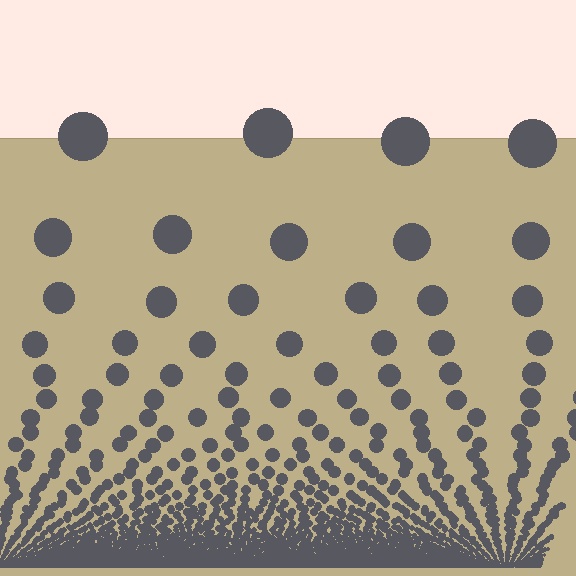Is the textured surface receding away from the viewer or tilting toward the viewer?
The surface appears to tilt toward the viewer. Texture elements get larger and sparser toward the top.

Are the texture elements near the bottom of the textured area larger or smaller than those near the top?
Smaller. The gradient is inverted — elements near the bottom are smaller and denser.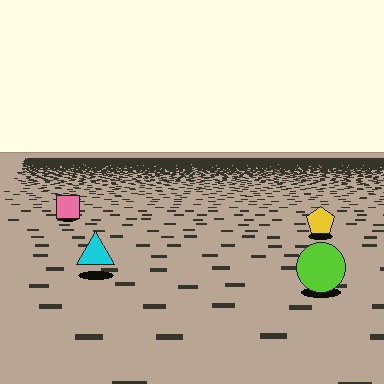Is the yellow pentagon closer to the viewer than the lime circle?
No. The lime circle is closer — you can tell from the texture gradient: the ground texture is coarser near it.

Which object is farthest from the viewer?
The pink square is farthest from the viewer. It appears smaller and the ground texture around it is denser.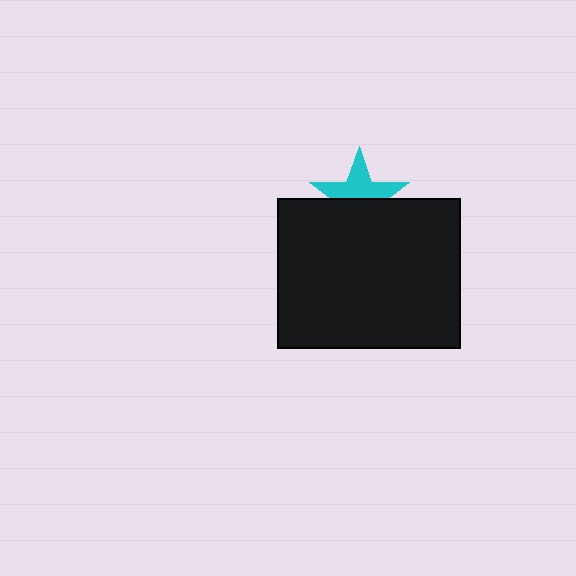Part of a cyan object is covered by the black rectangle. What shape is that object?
It is a star.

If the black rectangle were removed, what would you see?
You would see the complete cyan star.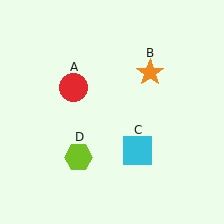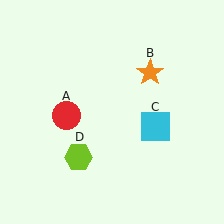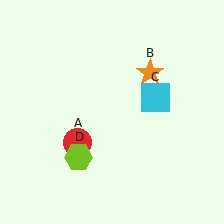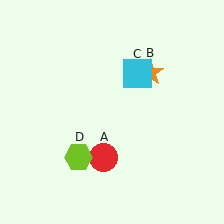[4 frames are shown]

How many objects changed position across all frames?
2 objects changed position: red circle (object A), cyan square (object C).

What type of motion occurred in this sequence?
The red circle (object A), cyan square (object C) rotated counterclockwise around the center of the scene.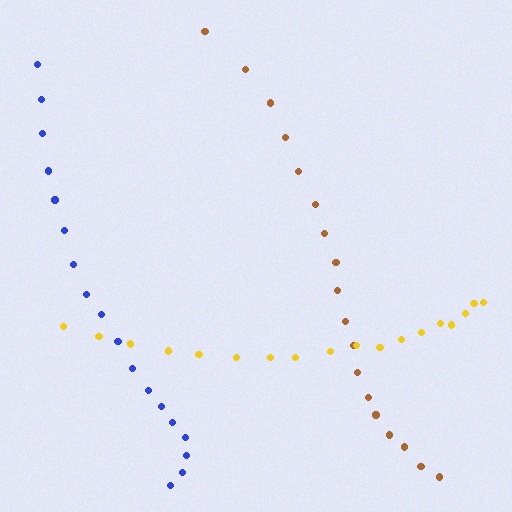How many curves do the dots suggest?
There are 3 distinct paths.